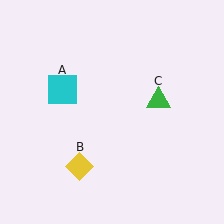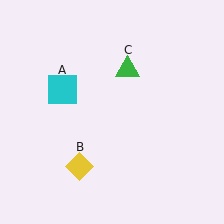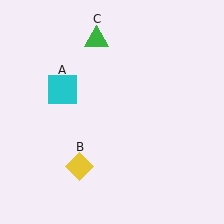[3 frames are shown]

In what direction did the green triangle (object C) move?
The green triangle (object C) moved up and to the left.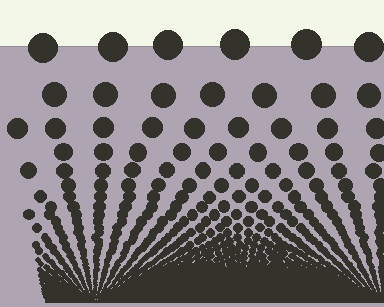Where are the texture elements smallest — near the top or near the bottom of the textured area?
Near the bottom.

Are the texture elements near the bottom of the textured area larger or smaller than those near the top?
Smaller. The gradient is inverted — elements near the bottom are smaller and denser.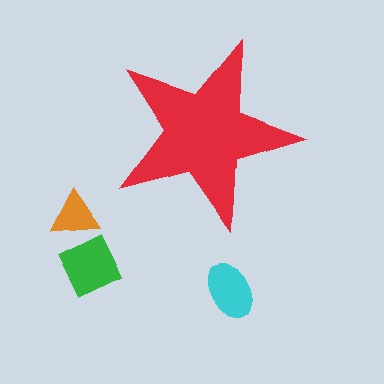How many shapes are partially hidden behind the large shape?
0 shapes are partially hidden.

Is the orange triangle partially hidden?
No, the orange triangle is fully visible.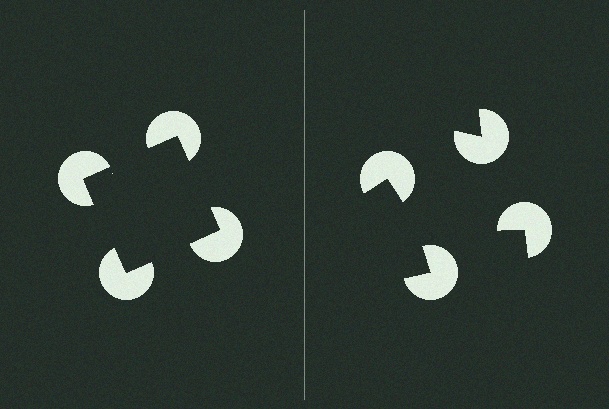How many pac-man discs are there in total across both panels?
8 — 4 on each side.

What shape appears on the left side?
An illusory square.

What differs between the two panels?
The pac-man discs are positioned identically on both sides; only the wedge orientations differ. On the left they align to a square; on the right they are misaligned.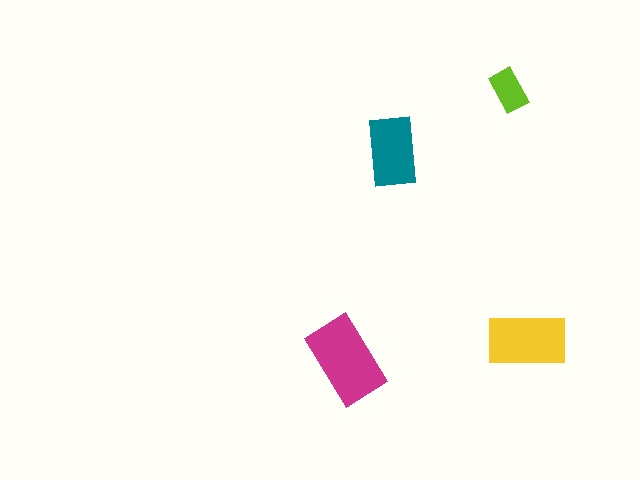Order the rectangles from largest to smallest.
the magenta one, the yellow one, the teal one, the lime one.